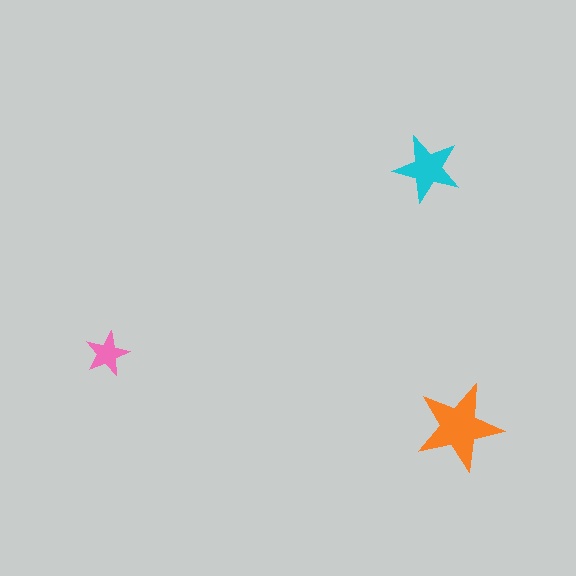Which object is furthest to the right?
The orange star is rightmost.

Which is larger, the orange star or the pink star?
The orange one.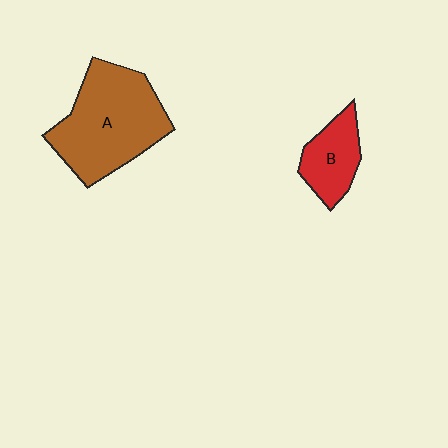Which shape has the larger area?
Shape A (brown).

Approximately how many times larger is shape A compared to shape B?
Approximately 2.3 times.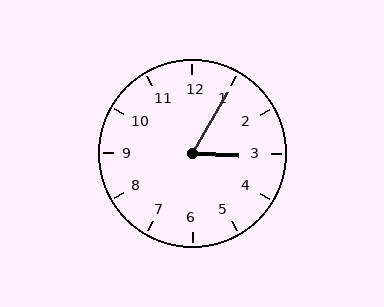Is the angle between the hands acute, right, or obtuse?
It is acute.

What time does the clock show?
3:05.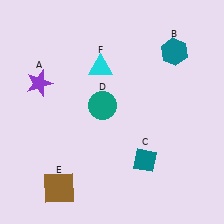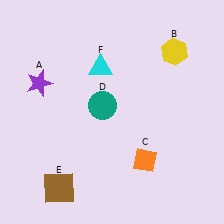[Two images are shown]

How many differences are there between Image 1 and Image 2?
There are 2 differences between the two images.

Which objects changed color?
B changed from teal to yellow. C changed from teal to orange.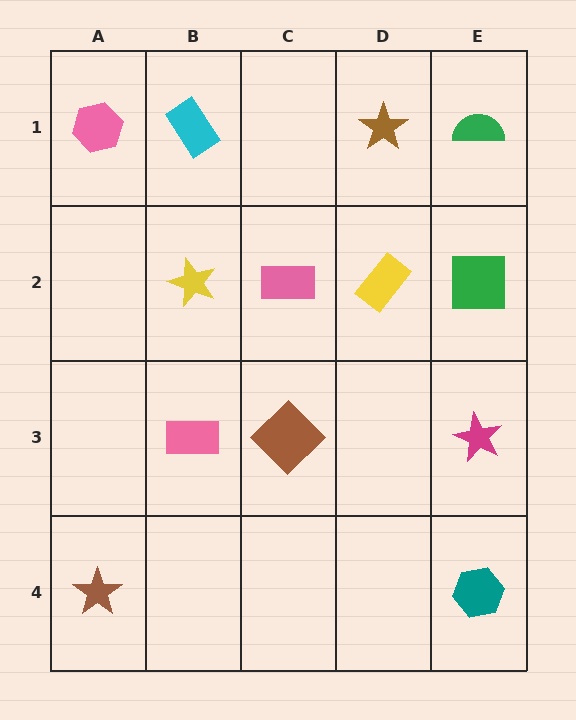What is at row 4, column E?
A teal hexagon.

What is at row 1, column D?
A brown star.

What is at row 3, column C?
A brown diamond.